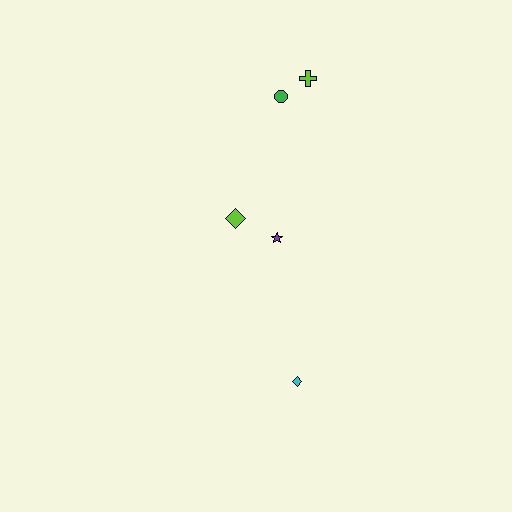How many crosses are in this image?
There is 1 cross.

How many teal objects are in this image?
There are no teal objects.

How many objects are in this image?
There are 5 objects.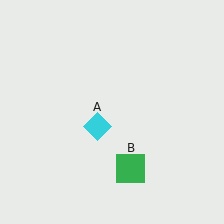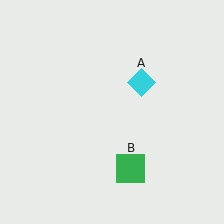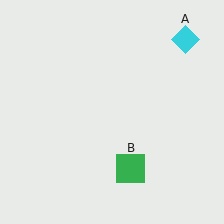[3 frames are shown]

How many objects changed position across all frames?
1 object changed position: cyan diamond (object A).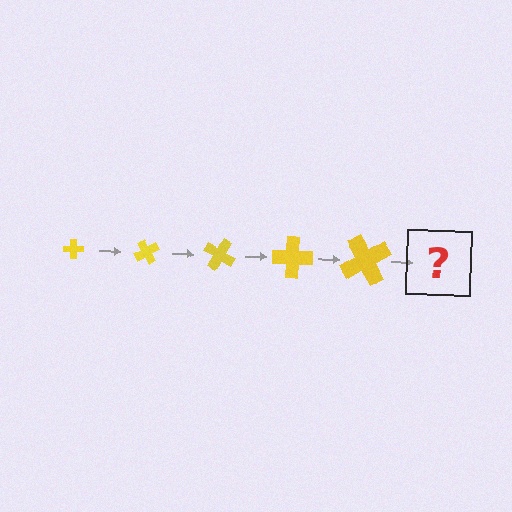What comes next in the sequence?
The next element should be a cross, larger than the previous one and rotated 300 degrees from the start.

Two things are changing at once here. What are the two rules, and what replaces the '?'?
The two rules are that the cross grows larger each step and it rotates 60 degrees each step. The '?' should be a cross, larger than the previous one and rotated 300 degrees from the start.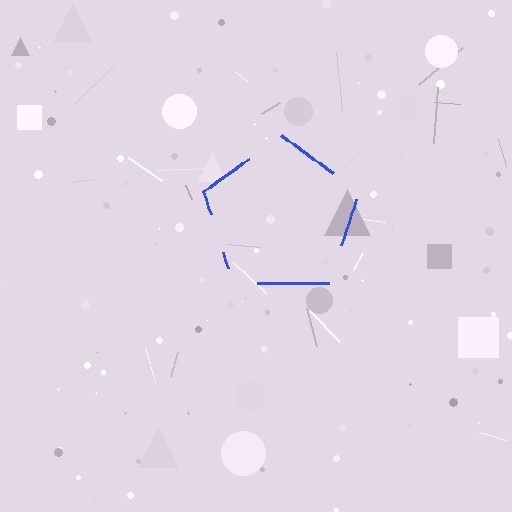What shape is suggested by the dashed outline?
The dashed outline suggests a pentagon.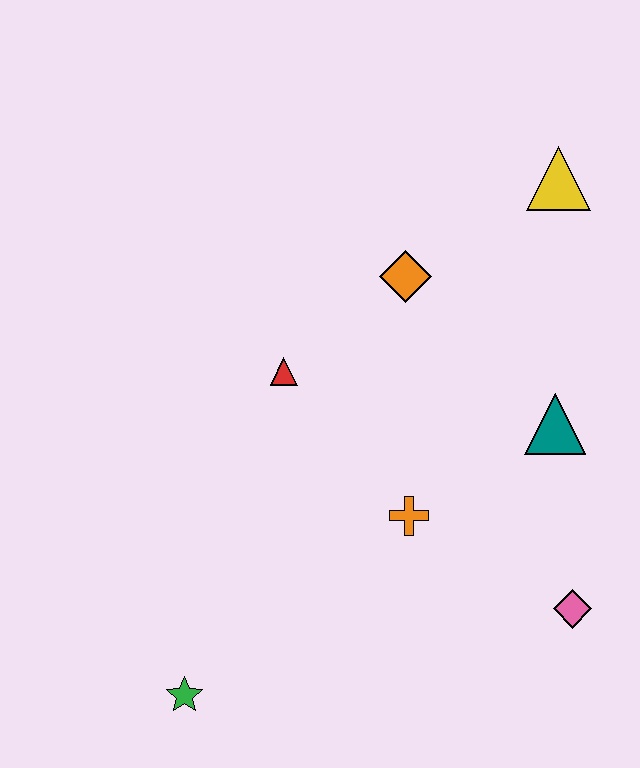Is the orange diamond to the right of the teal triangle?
No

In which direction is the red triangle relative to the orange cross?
The red triangle is above the orange cross.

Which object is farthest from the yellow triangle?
The green star is farthest from the yellow triangle.